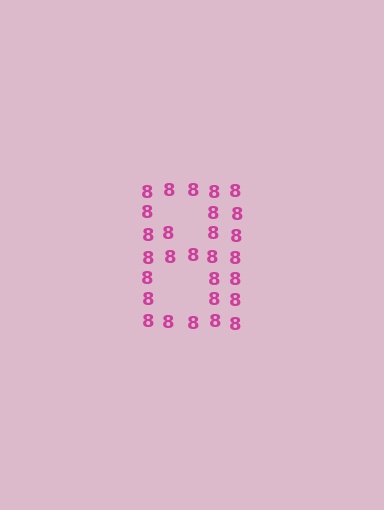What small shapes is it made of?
It is made of small digit 8's.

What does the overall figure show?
The overall figure shows the digit 8.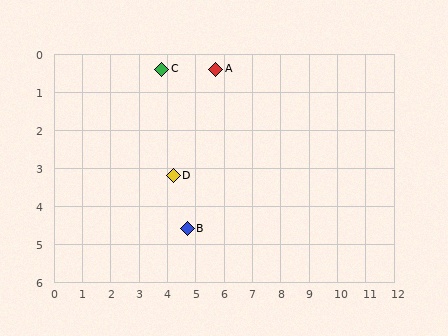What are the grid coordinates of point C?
Point C is at approximately (3.8, 0.4).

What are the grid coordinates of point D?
Point D is at approximately (4.2, 3.2).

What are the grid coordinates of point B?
Point B is at approximately (4.7, 4.6).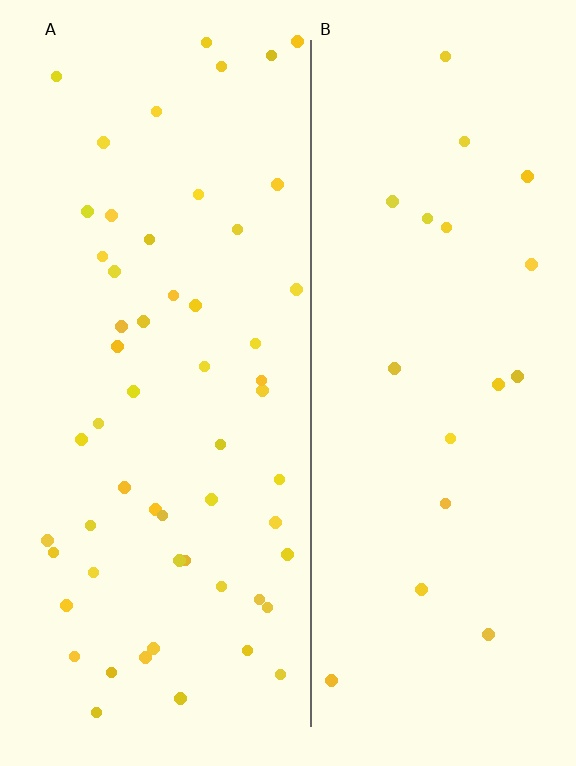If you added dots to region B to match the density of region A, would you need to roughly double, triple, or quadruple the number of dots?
Approximately triple.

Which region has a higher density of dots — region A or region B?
A (the left).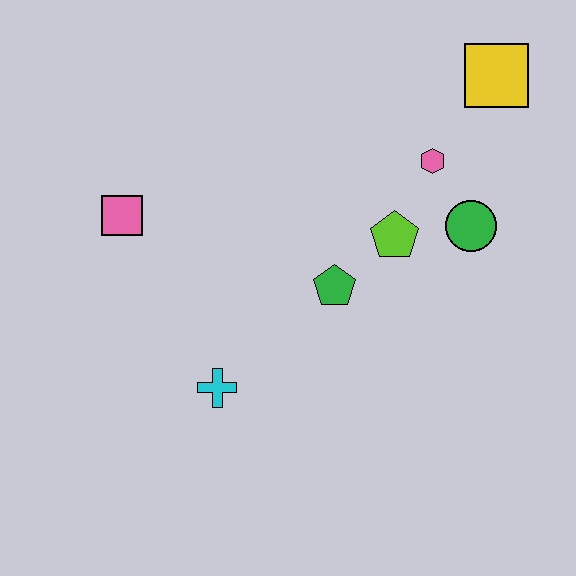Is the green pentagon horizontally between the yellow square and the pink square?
Yes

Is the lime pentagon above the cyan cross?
Yes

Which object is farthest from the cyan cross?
The yellow square is farthest from the cyan cross.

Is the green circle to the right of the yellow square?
No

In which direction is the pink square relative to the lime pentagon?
The pink square is to the left of the lime pentagon.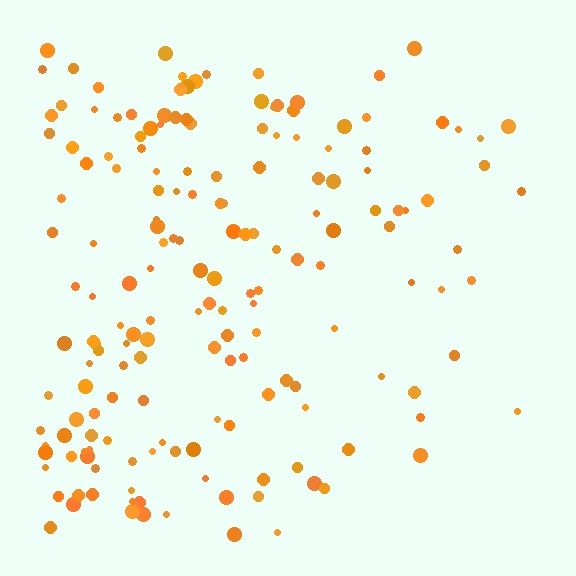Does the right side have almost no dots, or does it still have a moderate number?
Still a moderate number, just noticeably fewer than the left.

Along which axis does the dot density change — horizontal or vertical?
Horizontal.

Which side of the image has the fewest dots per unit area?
The right.